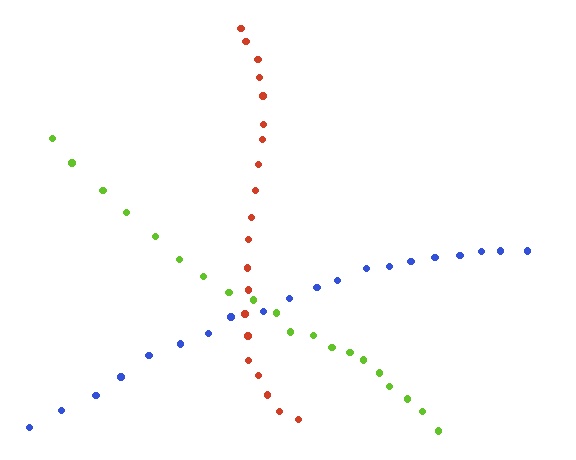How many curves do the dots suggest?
There are 3 distinct paths.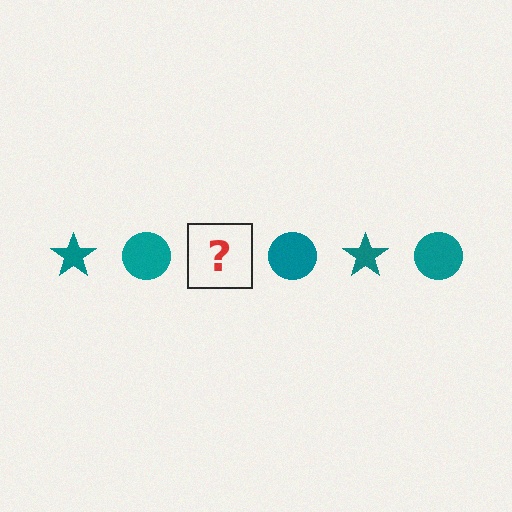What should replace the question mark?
The question mark should be replaced with a teal star.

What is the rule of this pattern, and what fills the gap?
The rule is that the pattern cycles through star, circle shapes in teal. The gap should be filled with a teal star.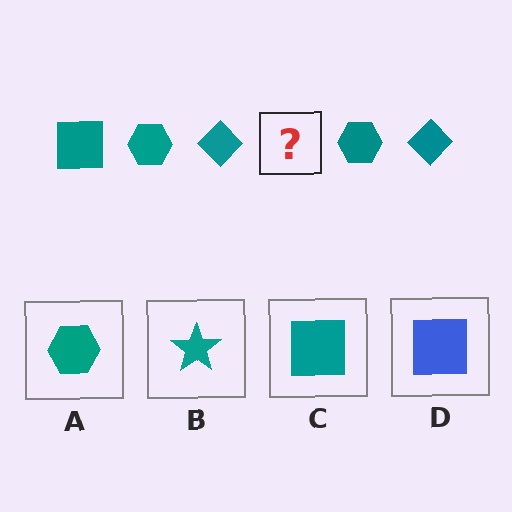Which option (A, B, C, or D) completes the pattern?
C.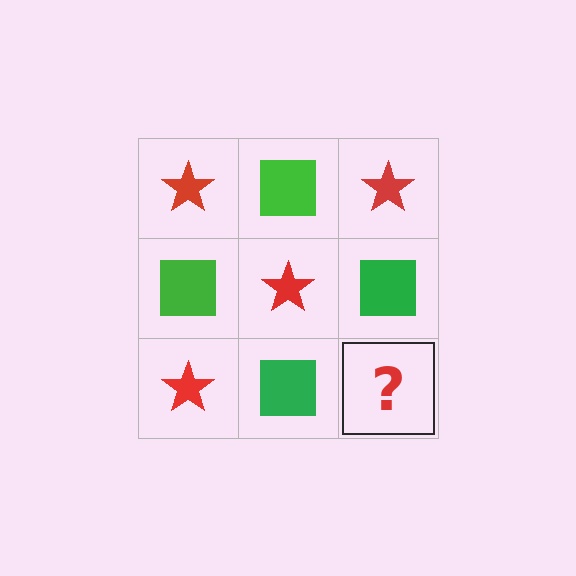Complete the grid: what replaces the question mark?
The question mark should be replaced with a red star.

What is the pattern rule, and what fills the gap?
The rule is that it alternates red star and green square in a checkerboard pattern. The gap should be filled with a red star.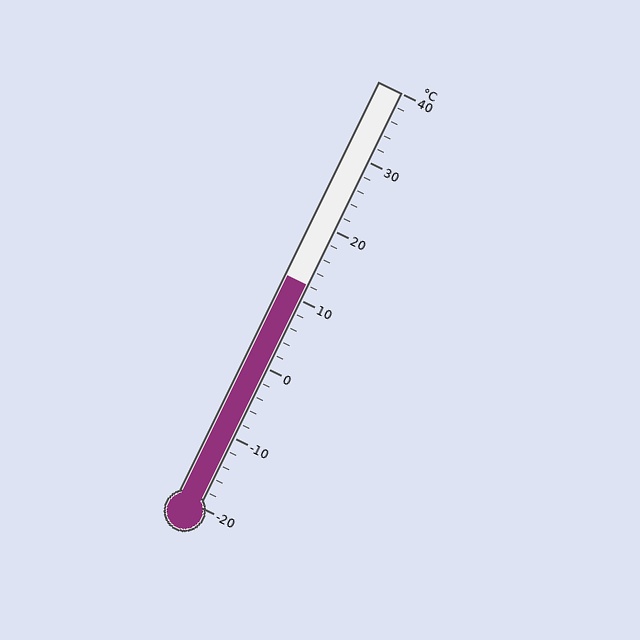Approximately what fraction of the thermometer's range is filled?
The thermometer is filled to approximately 55% of its range.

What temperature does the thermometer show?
The thermometer shows approximately 12°C.